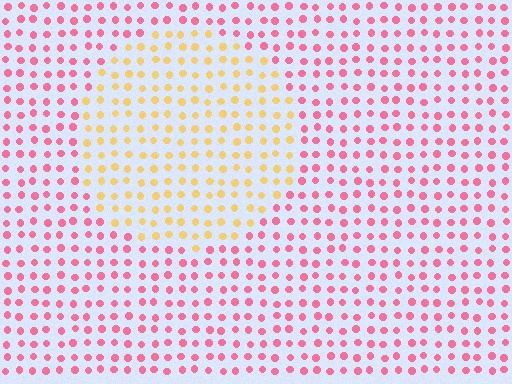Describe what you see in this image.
The image is filled with small pink elements in a uniform arrangement. A circle-shaped region is visible where the elements are tinted to a slightly different hue, forming a subtle color boundary.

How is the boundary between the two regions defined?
The boundary is defined purely by a slight shift in hue (about 63 degrees). Spacing, size, and orientation are identical on both sides.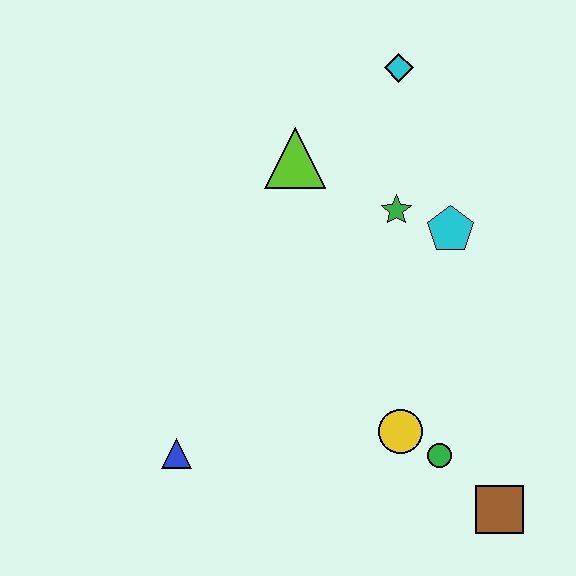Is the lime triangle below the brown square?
No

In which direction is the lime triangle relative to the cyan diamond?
The lime triangle is to the left of the cyan diamond.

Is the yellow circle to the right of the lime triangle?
Yes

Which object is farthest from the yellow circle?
The cyan diamond is farthest from the yellow circle.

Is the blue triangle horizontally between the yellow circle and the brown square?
No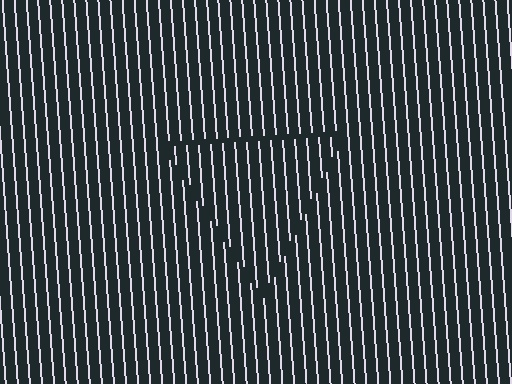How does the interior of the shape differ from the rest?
The interior of the shape contains the same grating, shifted by half a period — the contour is defined by the phase discontinuity where line-ends from the inner and outer gratings abut.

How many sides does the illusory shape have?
3 sides — the line-ends trace a triangle.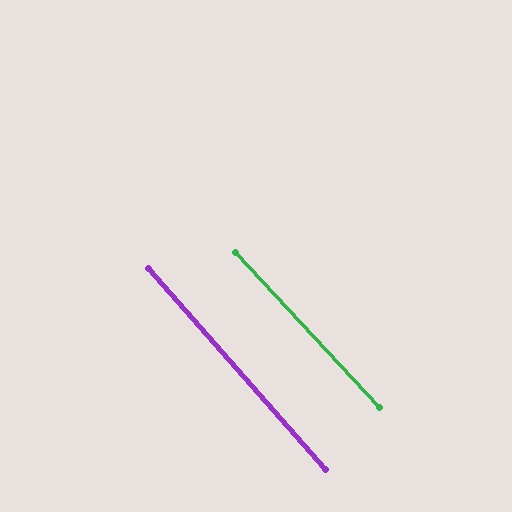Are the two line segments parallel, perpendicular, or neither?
Parallel — their directions differ by only 1.2°.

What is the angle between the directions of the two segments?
Approximately 1 degree.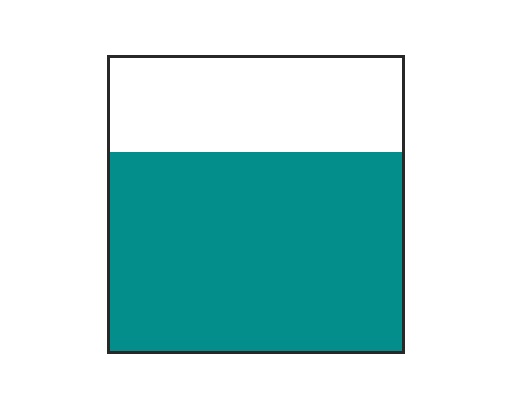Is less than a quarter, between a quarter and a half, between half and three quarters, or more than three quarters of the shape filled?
Between half and three quarters.